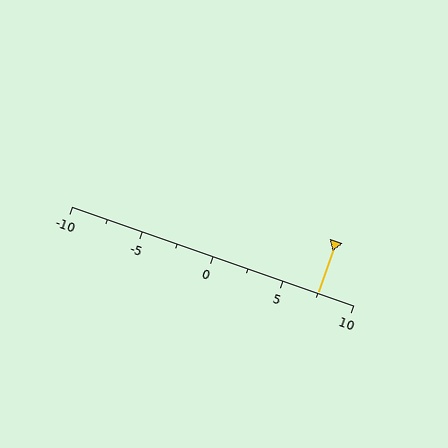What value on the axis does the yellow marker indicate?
The marker indicates approximately 7.5.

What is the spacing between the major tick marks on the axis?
The major ticks are spaced 5 apart.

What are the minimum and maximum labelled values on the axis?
The axis runs from -10 to 10.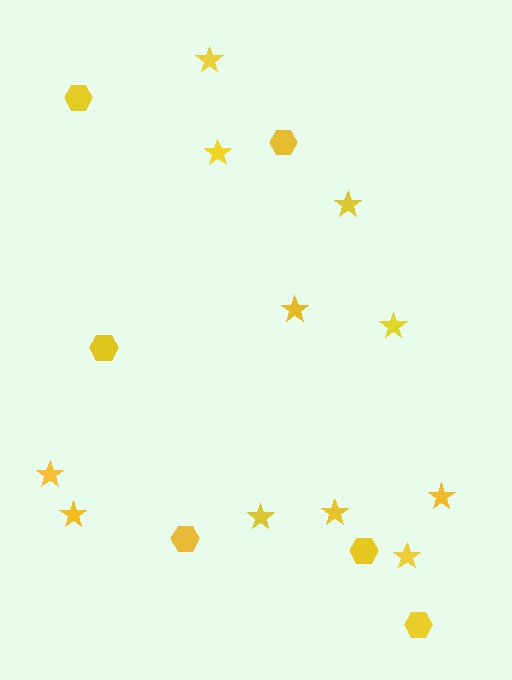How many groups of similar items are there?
There are 2 groups: one group of hexagons (6) and one group of stars (11).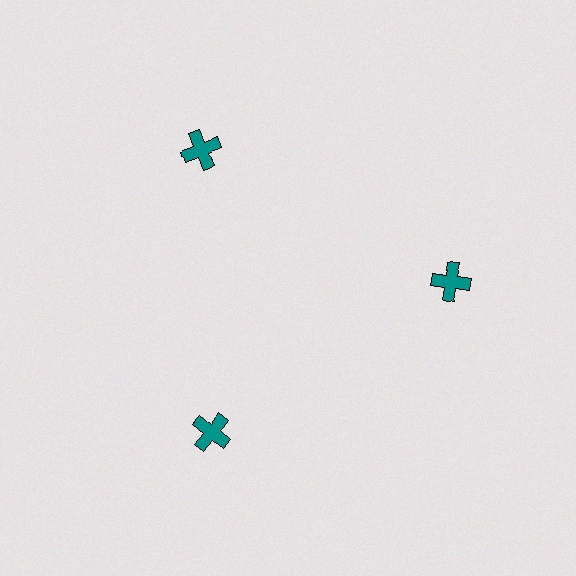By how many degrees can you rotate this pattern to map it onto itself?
The pattern maps onto itself every 120 degrees of rotation.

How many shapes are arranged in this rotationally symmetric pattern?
There are 3 shapes, arranged in 3 groups of 1.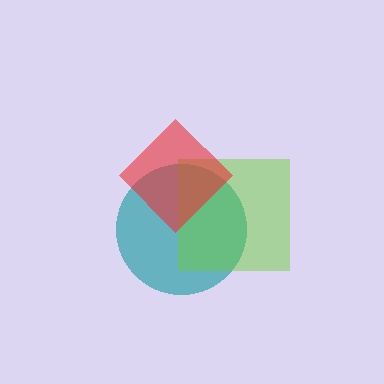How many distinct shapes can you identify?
There are 3 distinct shapes: a teal circle, a lime square, a red diamond.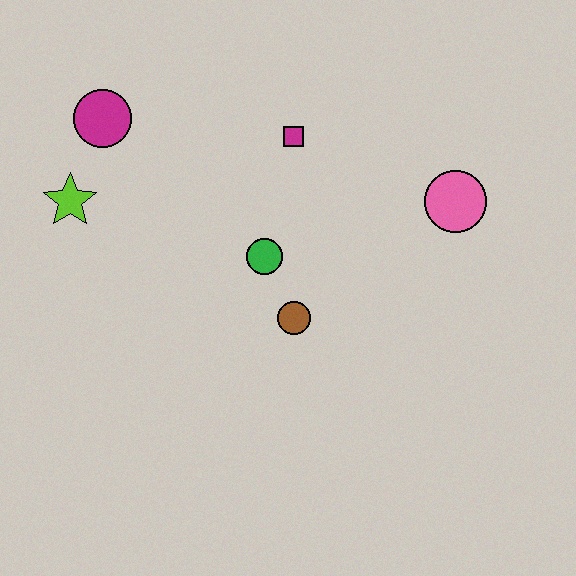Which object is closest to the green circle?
The brown circle is closest to the green circle.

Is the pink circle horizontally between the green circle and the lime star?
No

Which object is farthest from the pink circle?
The lime star is farthest from the pink circle.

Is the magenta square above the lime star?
Yes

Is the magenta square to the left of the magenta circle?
No